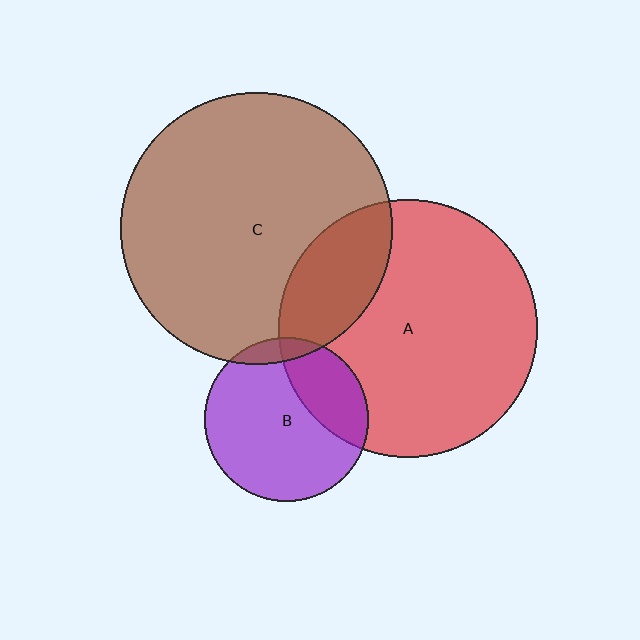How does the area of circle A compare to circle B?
Approximately 2.5 times.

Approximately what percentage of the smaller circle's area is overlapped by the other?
Approximately 25%.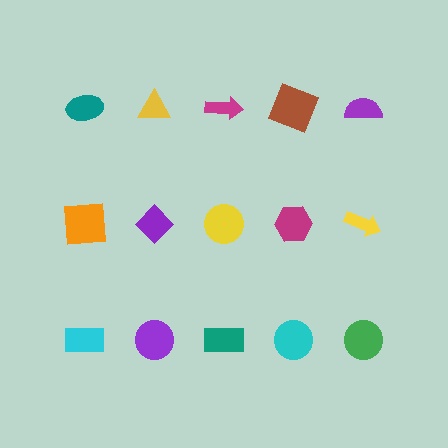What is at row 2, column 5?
A yellow arrow.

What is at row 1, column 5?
A purple semicircle.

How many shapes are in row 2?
5 shapes.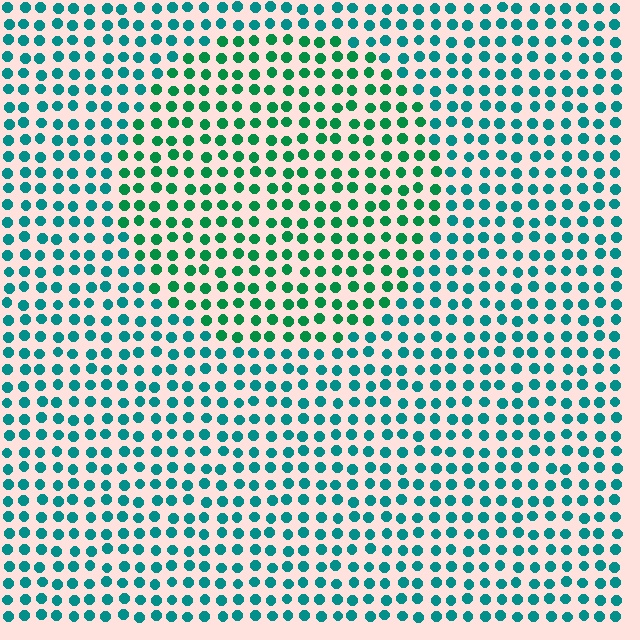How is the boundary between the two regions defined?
The boundary is defined purely by a slight shift in hue (about 30 degrees). Spacing, size, and orientation are identical on both sides.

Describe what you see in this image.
The image is filled with small teal elements in a uniform arrangement. A circle-shaped region is visible where the elements are tinted to a slightly different hue, forming a subtle color boundary.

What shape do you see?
I see a circle.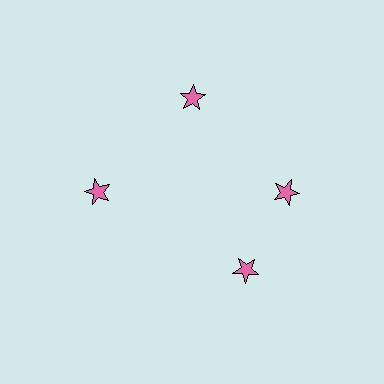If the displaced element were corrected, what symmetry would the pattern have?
It would have 4-fold rotational symmetry — the pattern would map onto itself every 90 degrees.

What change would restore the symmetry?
The symmetry would be restored by rotating it back into even spacing with its neighbors so that all 4 stars sit at equal angles and equal distance from the center.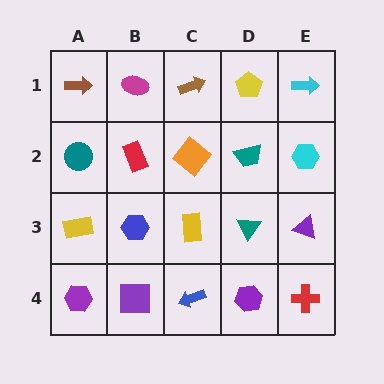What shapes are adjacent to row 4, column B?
A blue hexagon (row 3, column B), a purple hexagon (row 4, column A), a blue arrow (row 4, column C).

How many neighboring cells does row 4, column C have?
3.